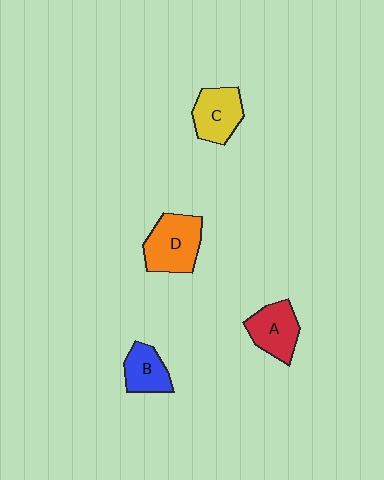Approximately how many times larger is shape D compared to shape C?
Approximately 1.3 times.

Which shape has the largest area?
Shape D (orange).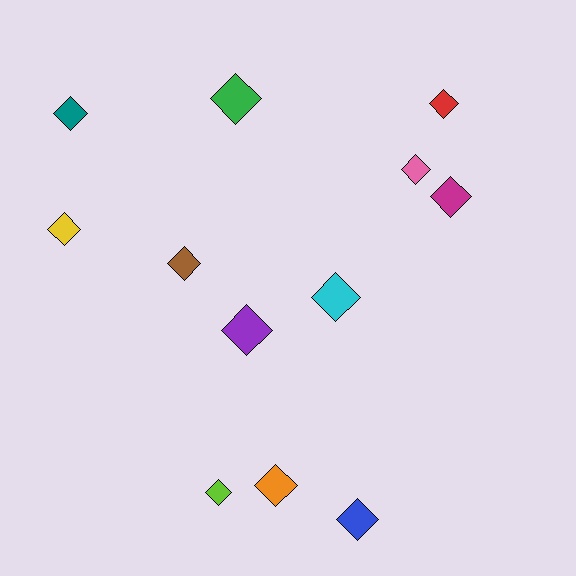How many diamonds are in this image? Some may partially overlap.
There are 12 diamonds.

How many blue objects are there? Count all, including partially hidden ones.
There is 1 blue object.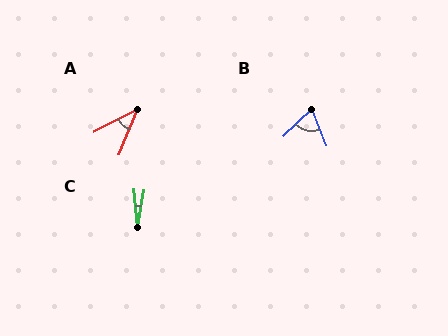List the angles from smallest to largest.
C (15°), A (41°), B (67°).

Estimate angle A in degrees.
Approximately 41 degrees.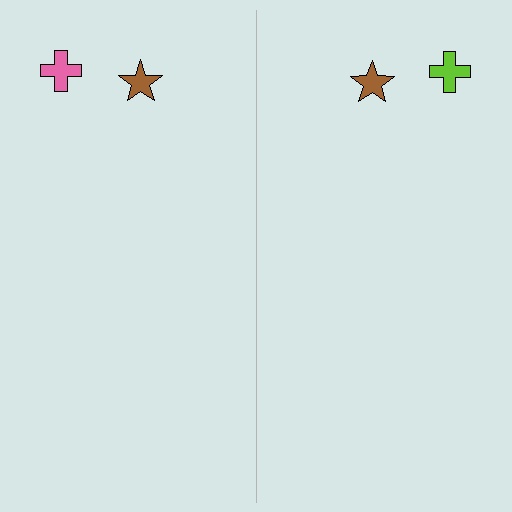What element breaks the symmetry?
The lime cross on the right side breaks the symmetry — its mirror counterpart is pink.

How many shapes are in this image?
There are 4 shapes in this image.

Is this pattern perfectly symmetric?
No, the pattern is not perfectly symmetric. The lime cross on the right side breaks the symmetry — its mirror counterpart is pink.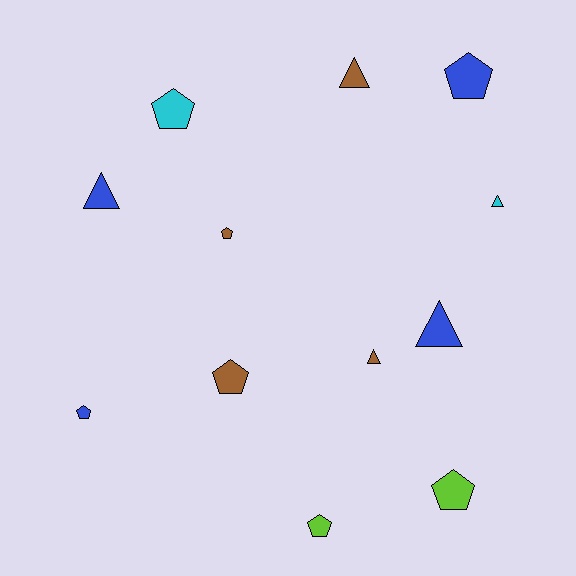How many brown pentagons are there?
There are 2 brown pentagons.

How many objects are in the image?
There are 12 objects.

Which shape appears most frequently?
Pentagon, with 7 objects.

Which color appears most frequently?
Blue, with 4 objects.